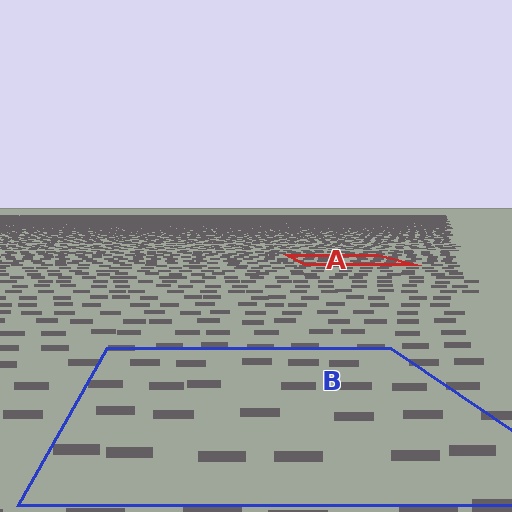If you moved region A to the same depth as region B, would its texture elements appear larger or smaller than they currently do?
They would appear larger. At a closer depth, the same texture elements are projected at a bigger on-screen size.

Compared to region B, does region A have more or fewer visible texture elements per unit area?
Region A has more texture elements per unit area — they are packed more densely because it is farther away.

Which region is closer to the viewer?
Region B is closer. The texture elements there are larger and more spread out.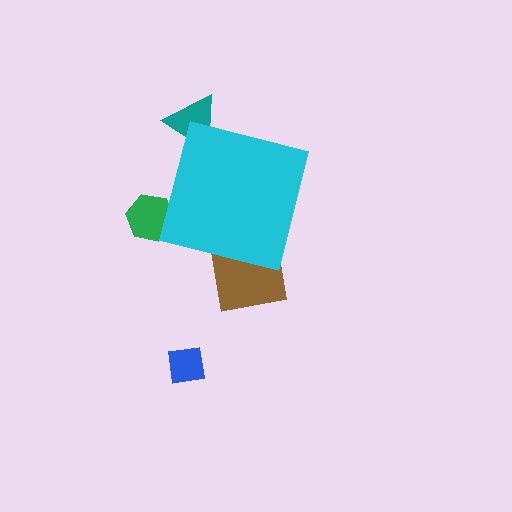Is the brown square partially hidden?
Yes, the brown square is partially hidden behind the cyan square.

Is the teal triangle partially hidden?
Yes, the teal triangle is partially hidden behind the cyan square.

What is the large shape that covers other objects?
A cyan square.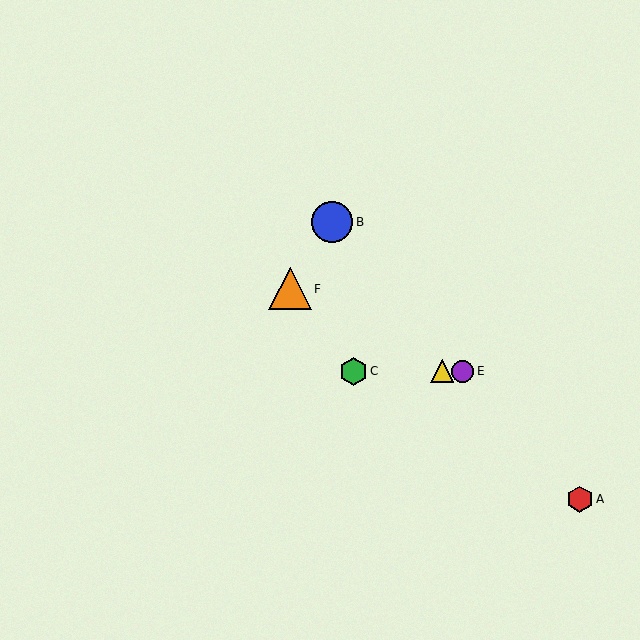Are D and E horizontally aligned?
Yes, both are at y≈371.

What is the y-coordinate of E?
Object E is at y≈371.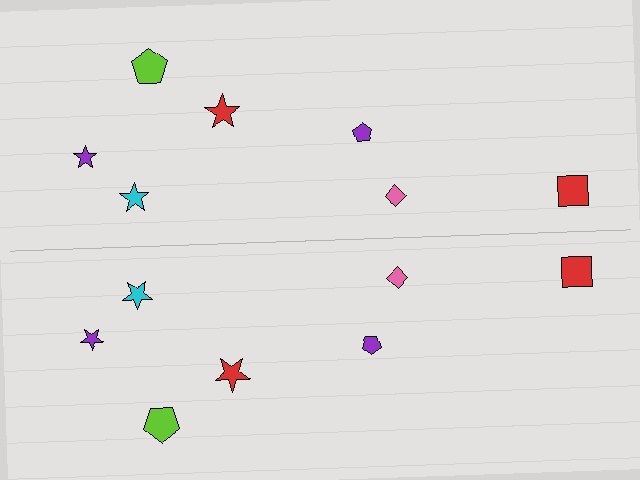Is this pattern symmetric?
Yes, this pattern has bilateral (reflection) symmetry.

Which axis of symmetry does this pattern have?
The pattern has a horizontal axis of symmetry running through the center of the image.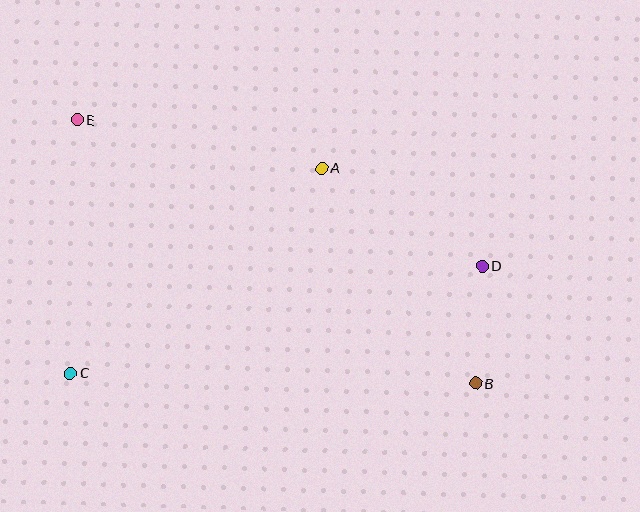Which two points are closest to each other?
Points B and D are closest to each other.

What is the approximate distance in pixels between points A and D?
The distance between A and D is approximately 188 pixels.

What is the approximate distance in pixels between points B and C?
The distance between B and C is approximately 406 pixels.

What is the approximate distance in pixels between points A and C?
The distance between A and C is approximately 324 pixels.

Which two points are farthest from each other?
Points B and E are farthest from each other.